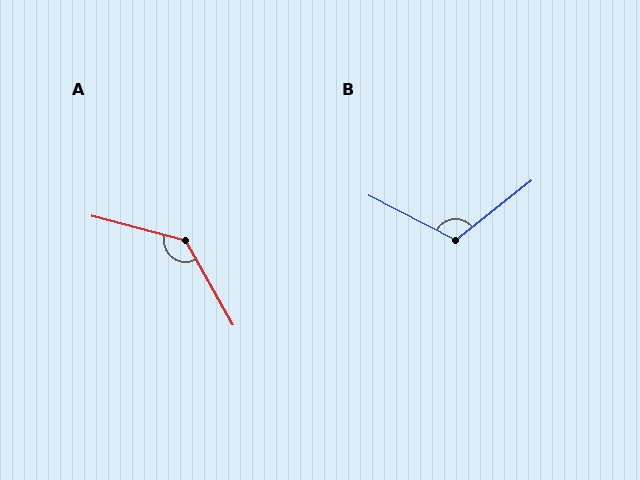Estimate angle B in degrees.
Approximately 114 degrees.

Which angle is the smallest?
B, at approximately 114 degrees.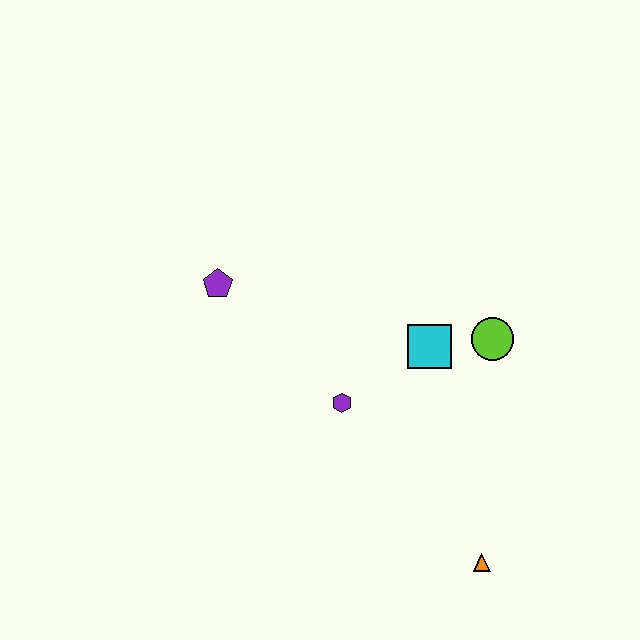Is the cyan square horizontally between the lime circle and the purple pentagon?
Yes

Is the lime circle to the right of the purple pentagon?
Yes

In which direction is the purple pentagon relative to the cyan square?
The purple pentagon is to the left of the cyan square.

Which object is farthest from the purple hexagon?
The orange triangle is farthest from the purple hexagon.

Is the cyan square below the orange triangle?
No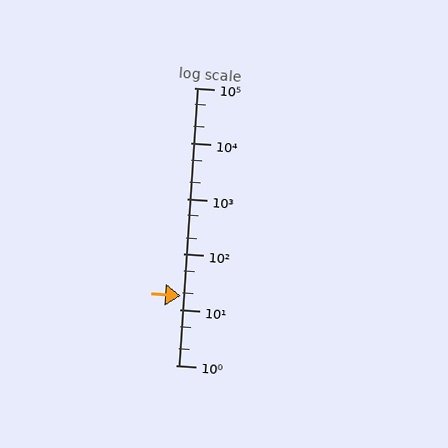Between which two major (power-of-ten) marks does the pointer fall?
The pointer is between 10 and 100.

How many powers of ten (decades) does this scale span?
The scale spans 5 decades, from 1 to 100000.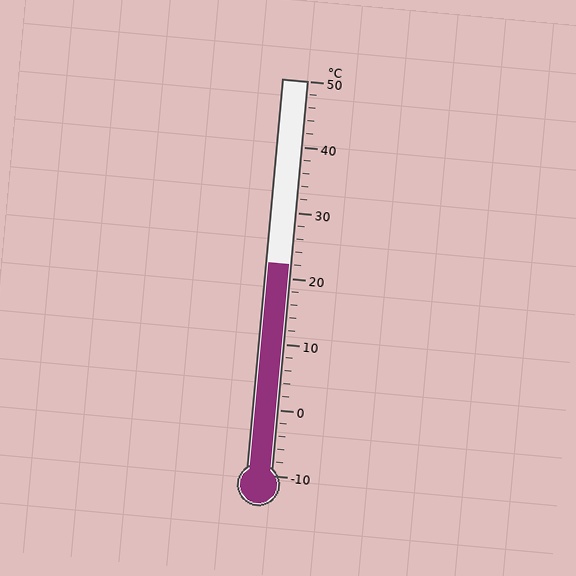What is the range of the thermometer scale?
The thermometer scale ranges from -10°C to 50°C.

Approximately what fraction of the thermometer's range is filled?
The thermometer is filled to approximately 55% of its range.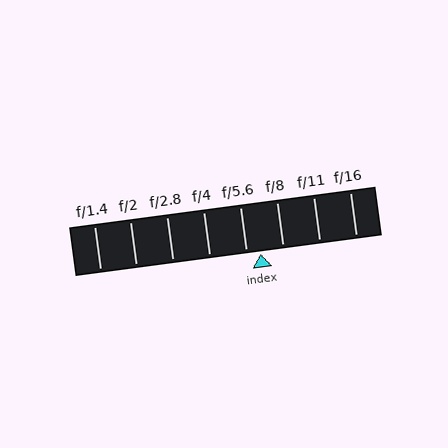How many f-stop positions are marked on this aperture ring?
There are 8 f-stop positions marked.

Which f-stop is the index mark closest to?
The index mark is closest to f/5.6.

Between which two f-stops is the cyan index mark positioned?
The index mark is between f/5.6 and f/8.